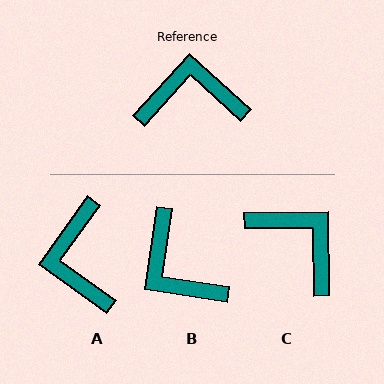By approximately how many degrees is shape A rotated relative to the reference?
Approximately 97 degrees counter-clockwise.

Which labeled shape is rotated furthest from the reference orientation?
B, about 124 degrees away.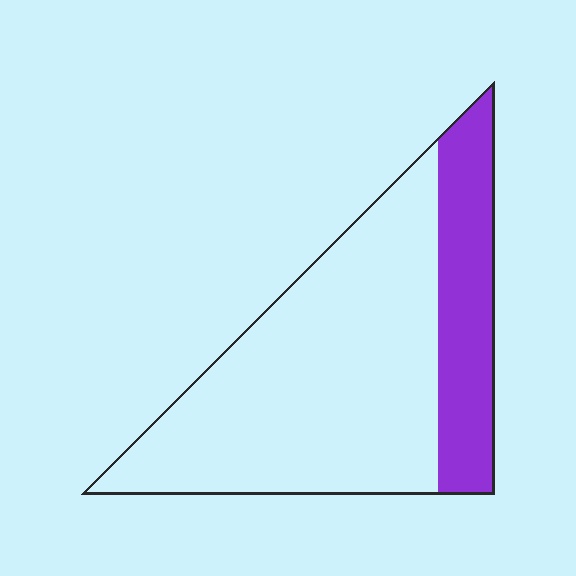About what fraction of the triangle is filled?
About one quarter (1/4).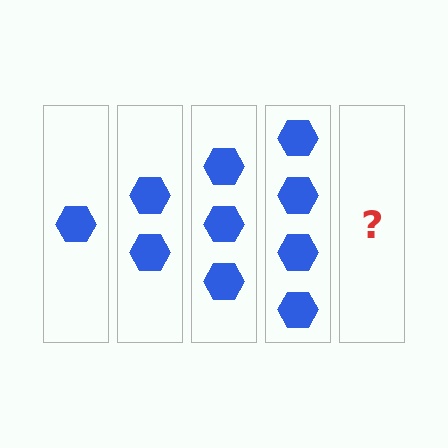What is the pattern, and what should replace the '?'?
The pattern is that each step adds one more hexagon. The '?' should be 5 hexagons.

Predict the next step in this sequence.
The next step is 5 hexagons.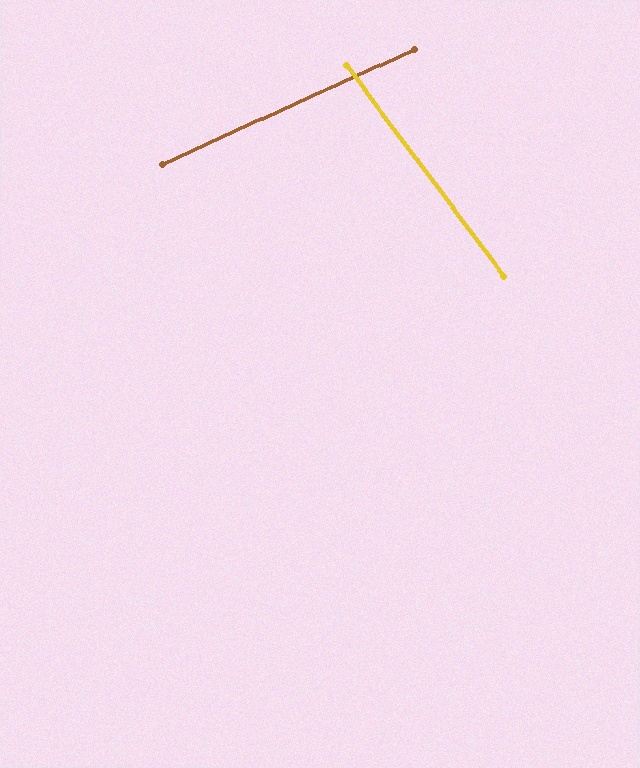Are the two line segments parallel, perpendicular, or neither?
Neither parallel nor perpendicular — they differ by about 78°.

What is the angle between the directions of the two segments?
Approximately 78 degrees.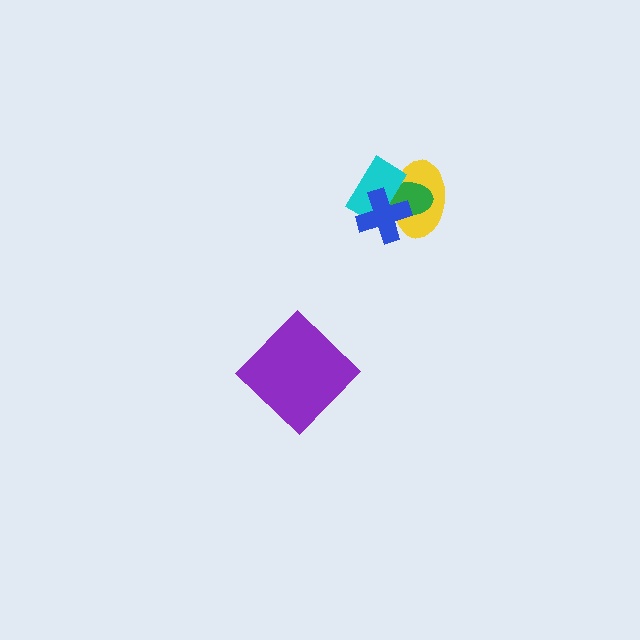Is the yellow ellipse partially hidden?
Yes, it is partially covered by another shape.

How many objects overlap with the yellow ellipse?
3 objects overlap with the yellow ellipse.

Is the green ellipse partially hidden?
Yes, it is partially covered by another shape.